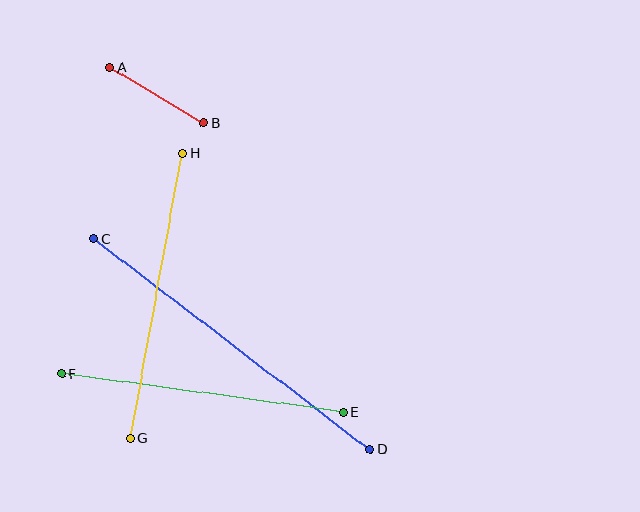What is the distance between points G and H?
The distance is approximately 290 pixels.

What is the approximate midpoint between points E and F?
The midpoint is at approximately (202, 393) pixels.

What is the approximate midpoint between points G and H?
The midpoint is at approximately (156, 296) pixels.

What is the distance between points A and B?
The distance is approximately 111 pixels.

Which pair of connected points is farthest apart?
Points C and D are farthest apart.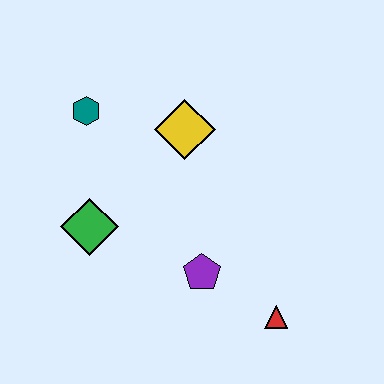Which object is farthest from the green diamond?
The red triangle is farthest from the green diamond.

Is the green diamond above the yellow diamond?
No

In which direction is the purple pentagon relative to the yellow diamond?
The purple pentagon is below the yellow diamond.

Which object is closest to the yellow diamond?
The teal hexagon is closest to the yellow diamond.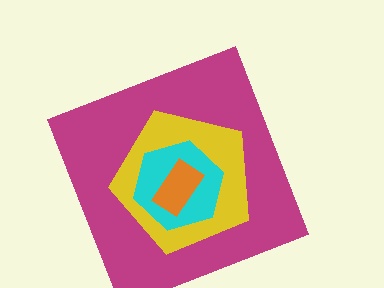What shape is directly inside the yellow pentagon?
The cyan hexagon.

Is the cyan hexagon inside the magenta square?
Yes.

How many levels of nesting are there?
4.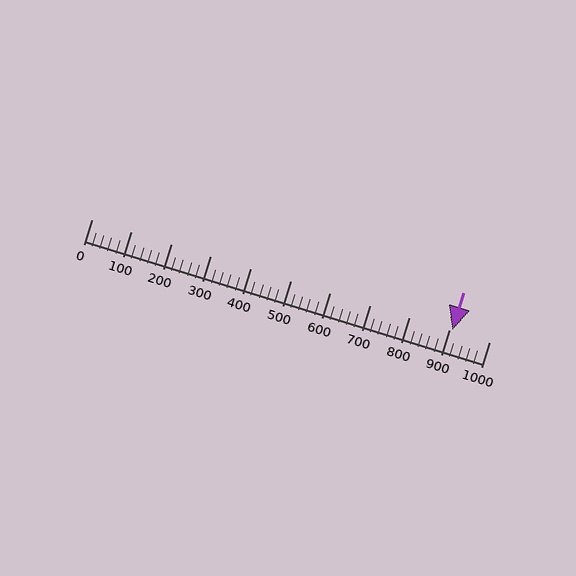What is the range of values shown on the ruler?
The ruler shows values from 0 to 1000.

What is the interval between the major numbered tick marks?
The major tick marks are spaced 100 units apart.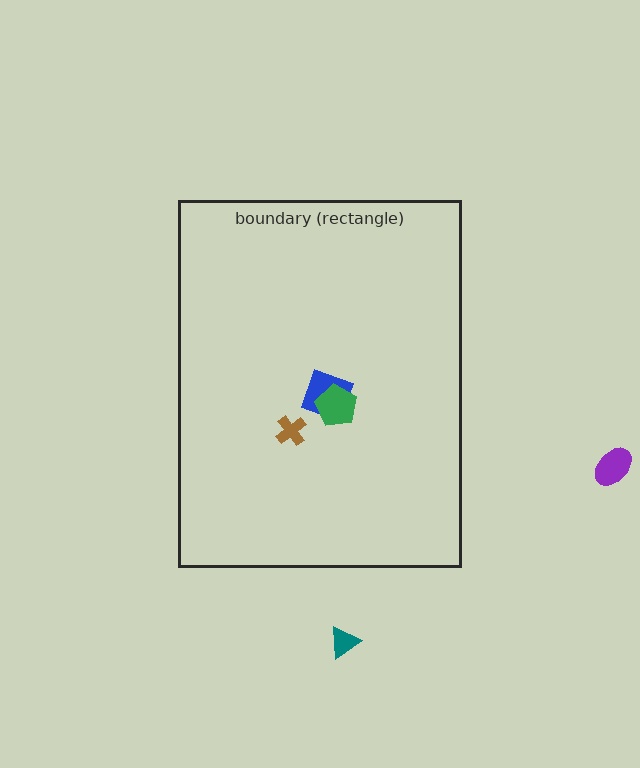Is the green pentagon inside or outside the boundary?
Inside.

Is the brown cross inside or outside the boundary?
Inside.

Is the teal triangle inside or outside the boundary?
Outside.